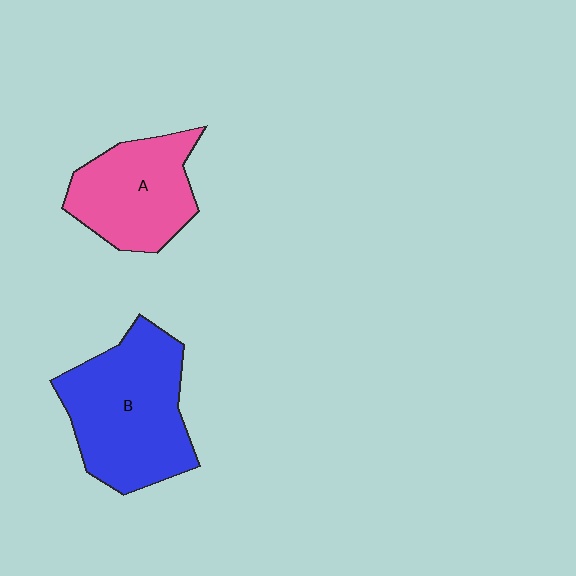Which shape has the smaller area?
Shape A (pink).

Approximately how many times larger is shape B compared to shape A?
Approximately 1.4 times.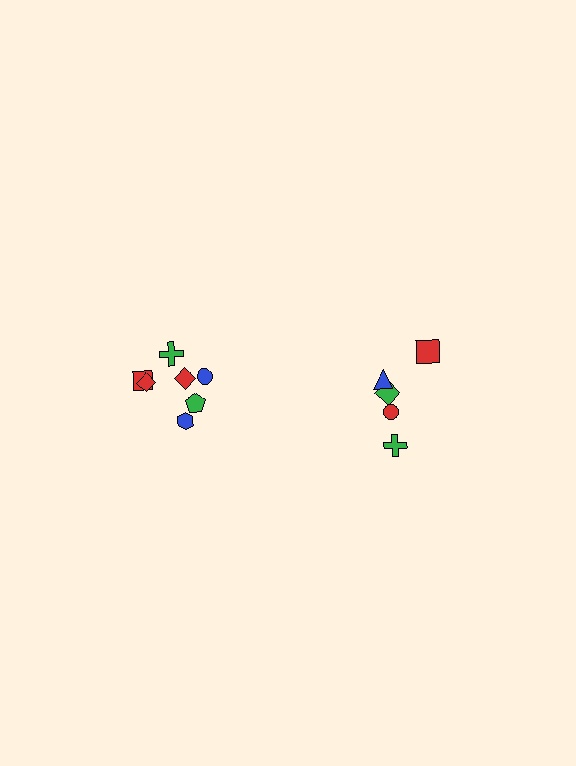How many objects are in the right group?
There are 5 objects.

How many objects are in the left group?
There are 7 objects.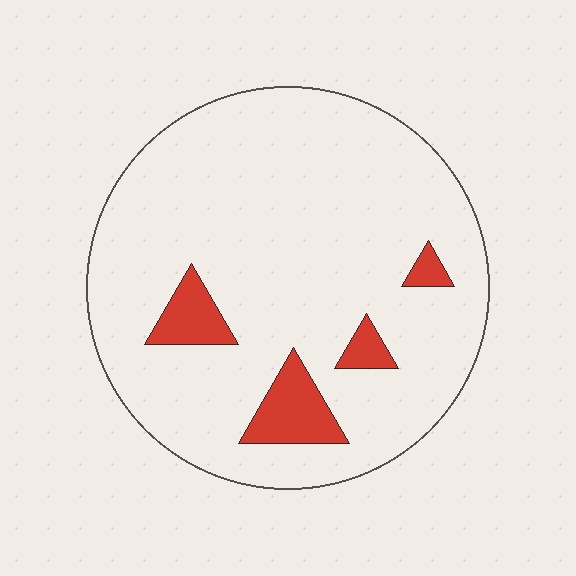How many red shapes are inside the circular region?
4.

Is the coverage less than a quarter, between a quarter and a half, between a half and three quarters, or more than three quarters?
Less than a quarter.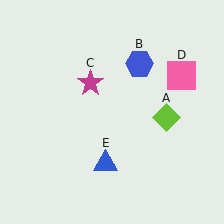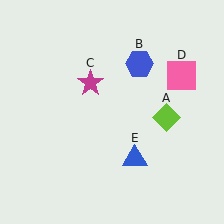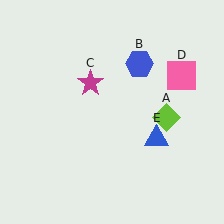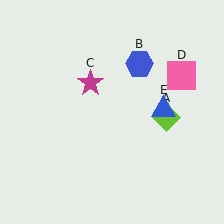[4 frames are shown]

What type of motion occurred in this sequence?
The blue triangle (object E) rotated counterclockwise around the center of the scene.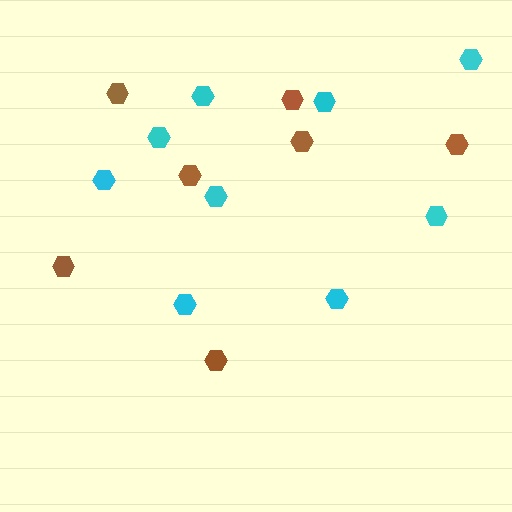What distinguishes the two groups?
There are 2 groups: one group of brown hexagons (7) and one group of cyan hexagons (9).